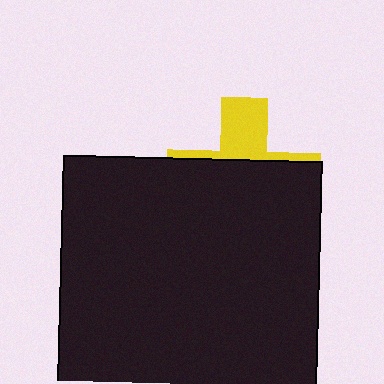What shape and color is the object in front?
The object in front is a black square.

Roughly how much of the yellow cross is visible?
A small part of it is visible (roughly 31%).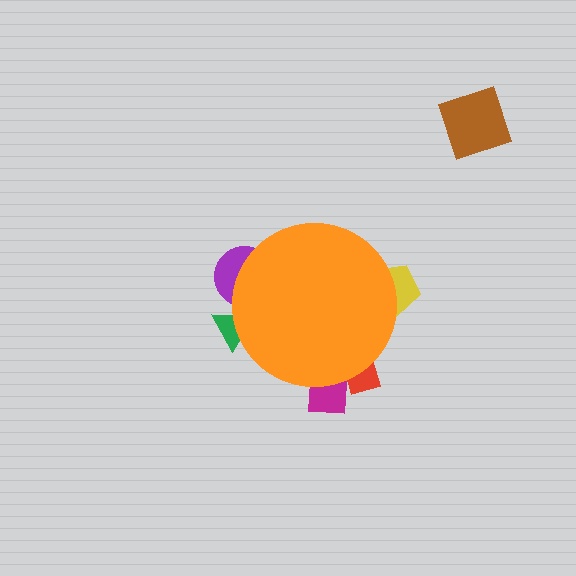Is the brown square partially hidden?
No, the brown square is fully visible.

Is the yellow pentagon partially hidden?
Yes, the yellow pentagon is partially hidden behind the orange circle.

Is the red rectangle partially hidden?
Yes, the red rectangle is partially hidden behind the orange circle.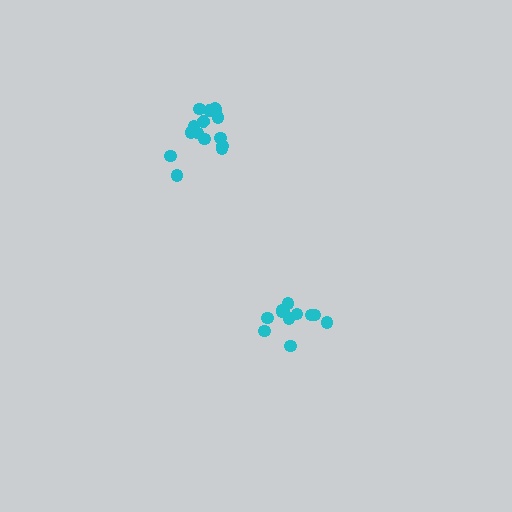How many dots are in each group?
Group 1: 12 dots, Group 2: 15 dots (27 total).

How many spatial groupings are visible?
There are 2 spatial groupings.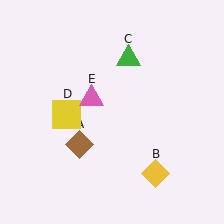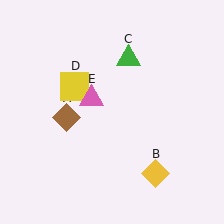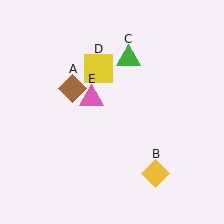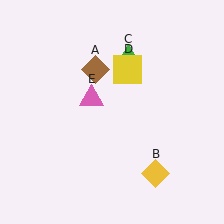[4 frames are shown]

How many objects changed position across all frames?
2 objects changed position: brown diamond (object A), yellow square (object D).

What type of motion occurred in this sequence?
The brown diamond (object A), yellow square (object D) rotated clockwise around the center of the scene.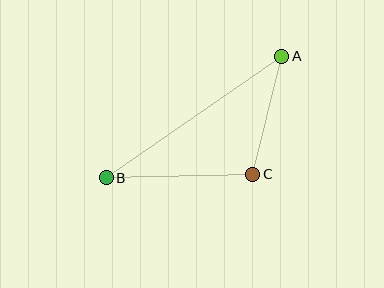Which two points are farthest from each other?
Points A and B are farthest from each other.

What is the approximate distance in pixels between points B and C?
The distance between B and C is approximately 146 pixels.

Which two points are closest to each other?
Points A and C are closest to each other.